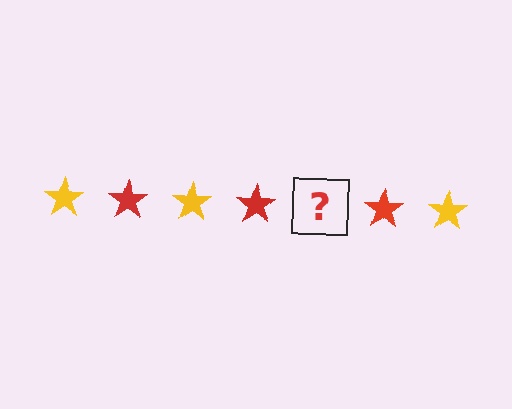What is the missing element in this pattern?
The missing element is a yellow star.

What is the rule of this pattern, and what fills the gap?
The rule is that the pattern cycles through yellow, red stars. The gap should be filled with a yellow star.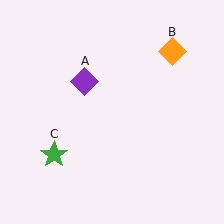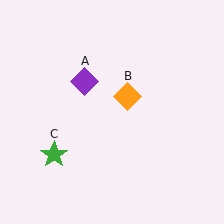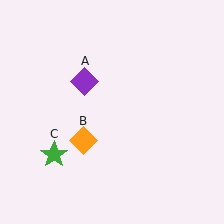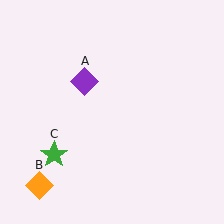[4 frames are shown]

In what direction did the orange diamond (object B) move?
The orange diamond (object B) moved down and to the left.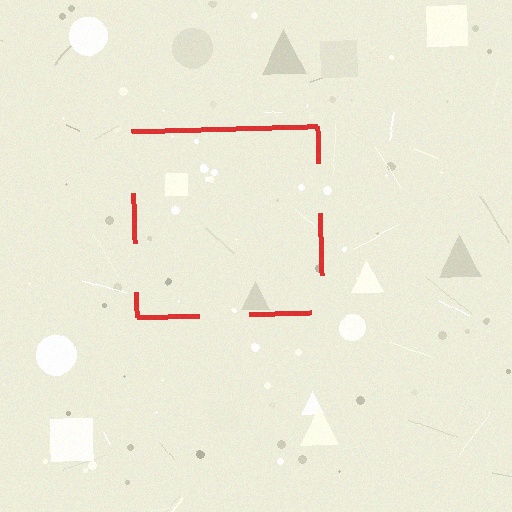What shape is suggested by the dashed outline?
The dashed outline suggests a square.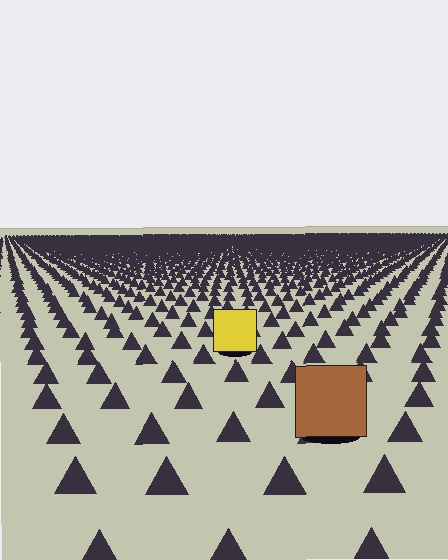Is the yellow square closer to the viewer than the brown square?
No. The brown square is closer — you can tell from the texture gradient: the ground texture is coarser near it.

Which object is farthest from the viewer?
The yellow square is farthest from the viewer. It appears smaller and the ground texture around it is denser.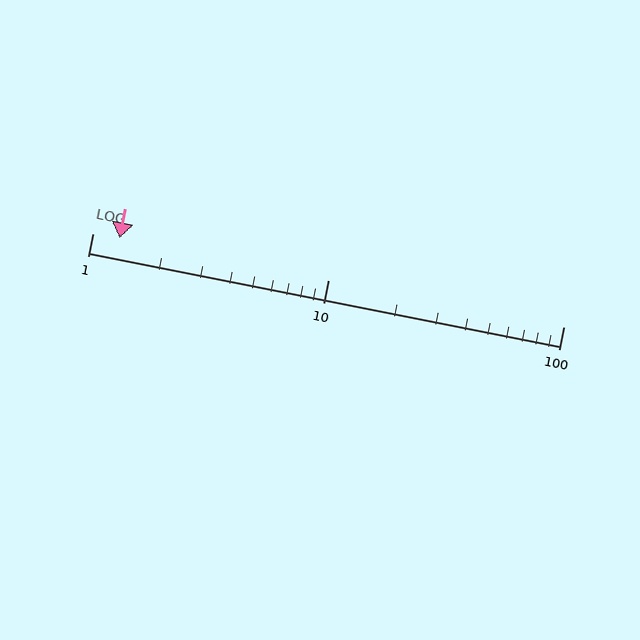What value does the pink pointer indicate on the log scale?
The pointer indicates approximately 1.3.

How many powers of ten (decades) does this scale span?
The scale spans 2 decades, from 1 to 100.